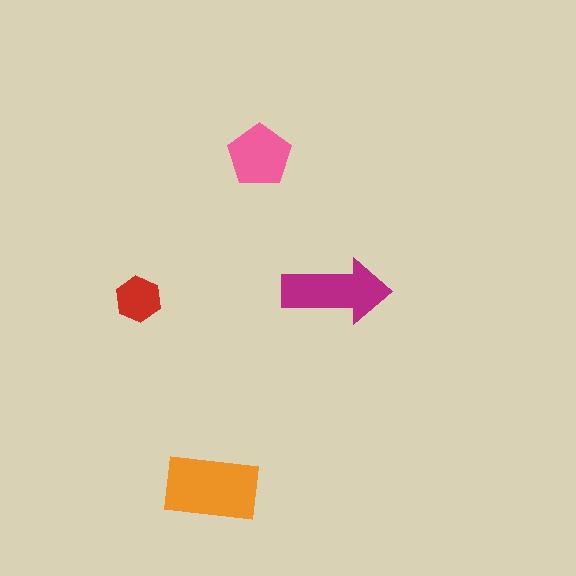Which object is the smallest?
The red hexagon.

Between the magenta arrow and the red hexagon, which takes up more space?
The magenta arrow.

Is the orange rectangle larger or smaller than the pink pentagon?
Larger.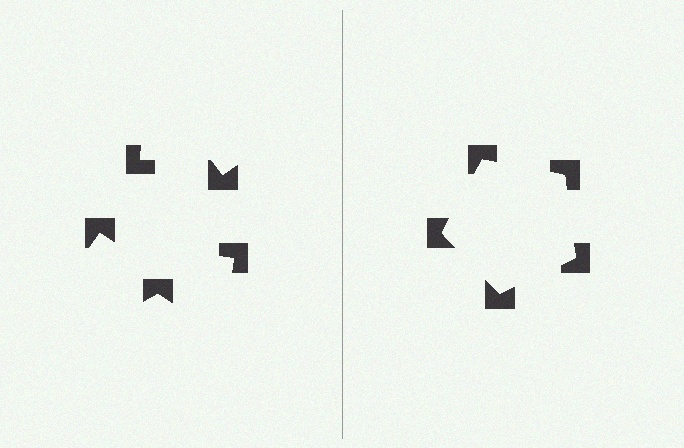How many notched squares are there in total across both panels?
10 — 5 on each side.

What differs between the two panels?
The notched squares are positioned identically on both sides; only the wedge orientations differ. On the right they align to a pentagon; on the left they are misaligned.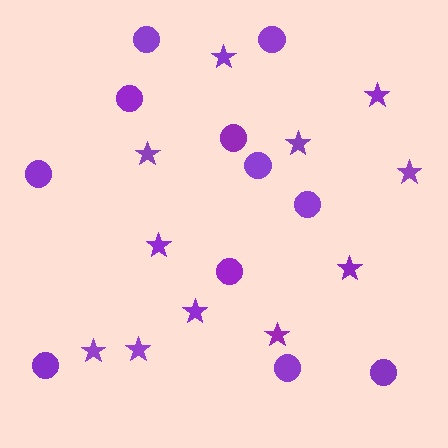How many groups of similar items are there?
There are 2 groups: one group of stars (11) and one group of circles (11).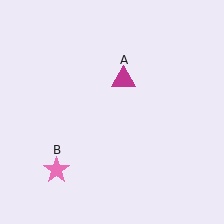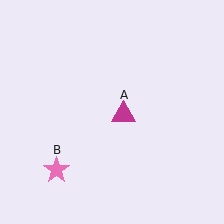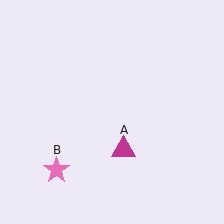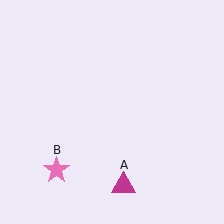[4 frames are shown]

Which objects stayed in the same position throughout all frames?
Pink star (object B) remained stationary.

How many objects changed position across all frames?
1 object changed position: magenta triangle (object A).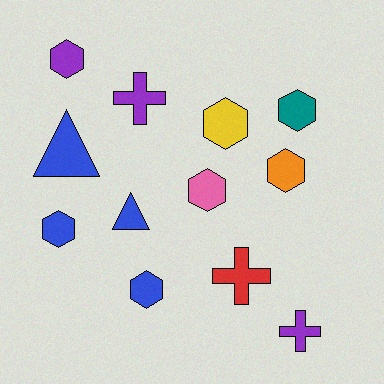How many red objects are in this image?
There is 1 red object.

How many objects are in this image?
There are 12 objects.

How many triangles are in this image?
There are 2 triangles.